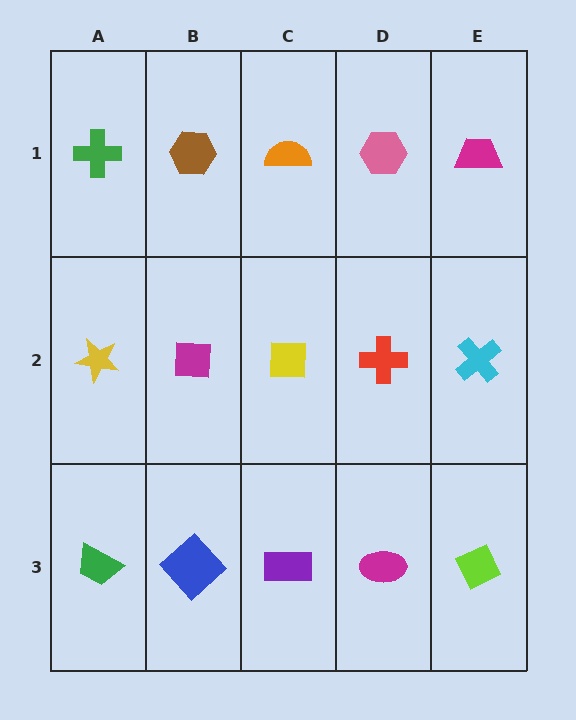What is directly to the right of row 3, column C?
A magenta ellipse.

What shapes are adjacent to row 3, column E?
A cyan cross (row 2, column E), a magenta ellipse (row 3, column D).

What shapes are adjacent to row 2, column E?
A magenta trapezoid (row 1, column E), a lime diamond (row 3, column E), a red cross (row 2, column D).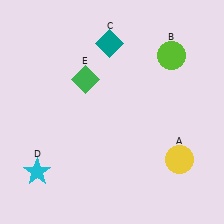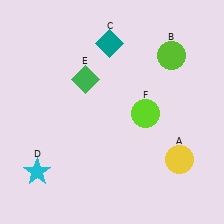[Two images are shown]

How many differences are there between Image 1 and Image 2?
There is 1 difference between the two images.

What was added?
A lime circle (F) was added in Image 2.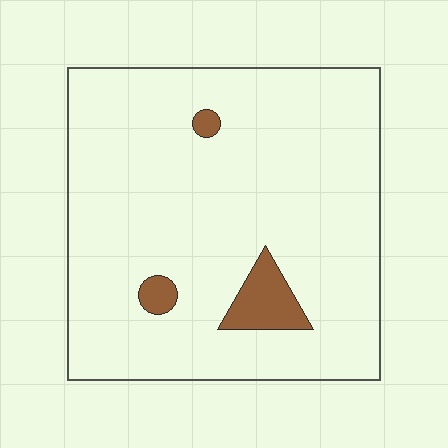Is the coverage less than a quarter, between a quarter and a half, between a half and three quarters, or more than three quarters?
Less than a quarter.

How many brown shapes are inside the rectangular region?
3.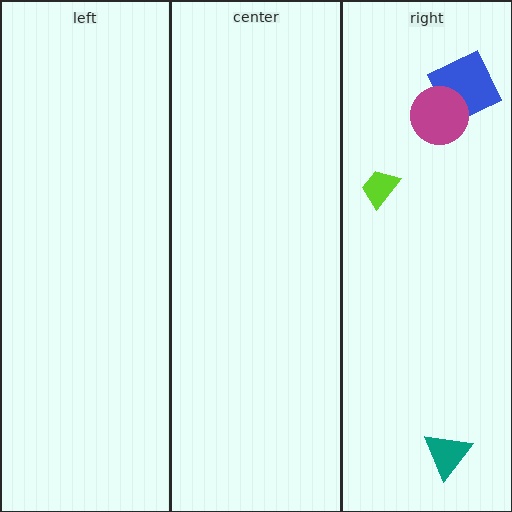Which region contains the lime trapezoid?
The right region.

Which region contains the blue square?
The right region.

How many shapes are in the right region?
4.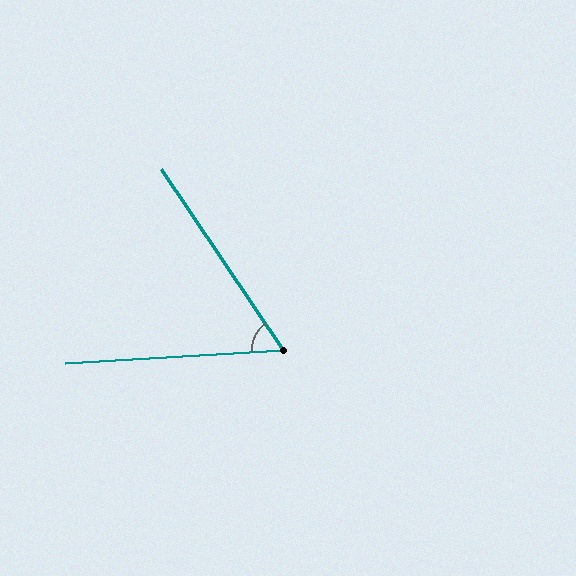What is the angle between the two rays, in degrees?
Approximately 60 degrees.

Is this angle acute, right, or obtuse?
It is acute.